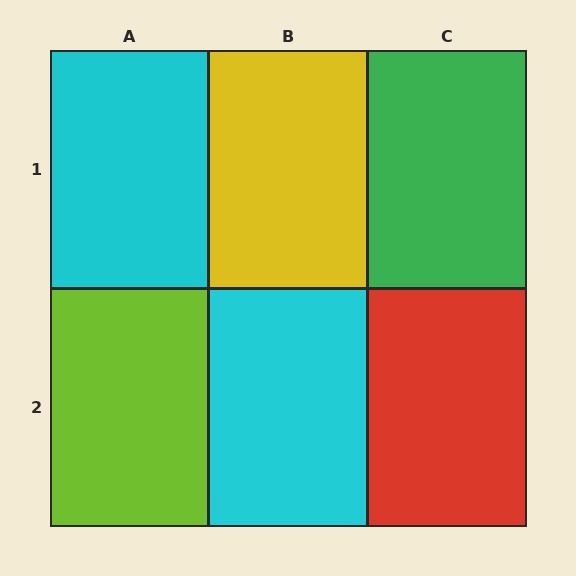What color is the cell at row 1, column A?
Cyan.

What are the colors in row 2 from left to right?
Lime, cyan, red.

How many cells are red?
1 cell is red.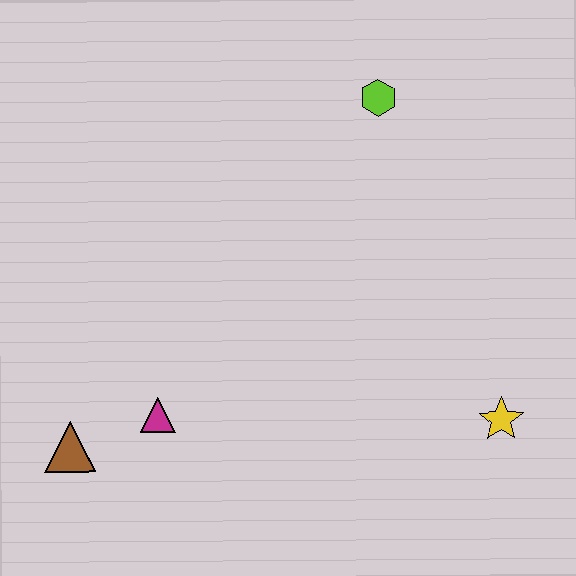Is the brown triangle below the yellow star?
Yes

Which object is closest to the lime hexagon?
The yellow star is closest to the lime hexagon.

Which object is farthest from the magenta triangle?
The lime hexagon is farthest from the magenta triangle.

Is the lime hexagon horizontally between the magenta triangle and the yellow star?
Yes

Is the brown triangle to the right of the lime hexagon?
No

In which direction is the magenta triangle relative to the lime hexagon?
The magenta triangle is below the lime hexagon.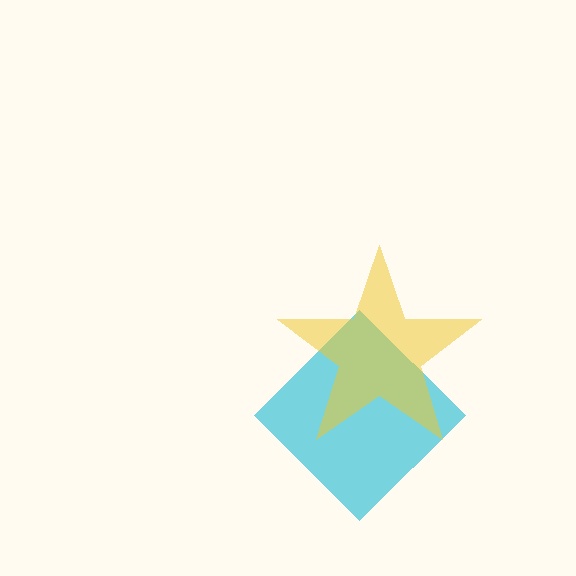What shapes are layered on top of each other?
The layered shapes are: a cyan diamond, a yellow star.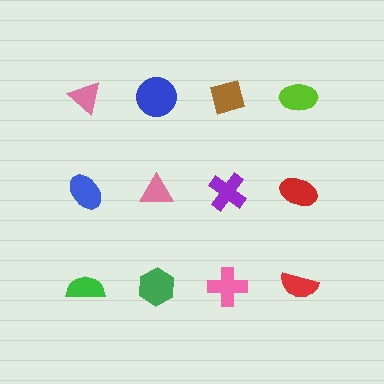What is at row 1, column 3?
A brown diamond.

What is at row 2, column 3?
A purple cross.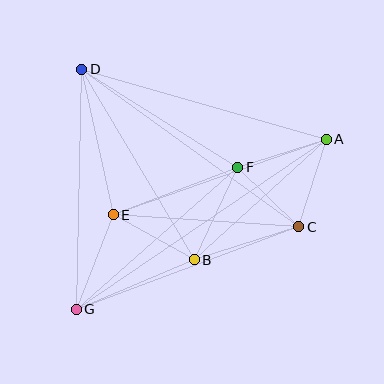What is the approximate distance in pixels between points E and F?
The distance between E and F is approximately 133 pixels.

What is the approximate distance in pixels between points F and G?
The distance between F and G is approximately 215 pixels.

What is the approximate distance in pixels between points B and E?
The distance between B and E is approximately 93 pixels.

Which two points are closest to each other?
Points C and F are closest to each other.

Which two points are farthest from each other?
Points A and G are farthest from each other.